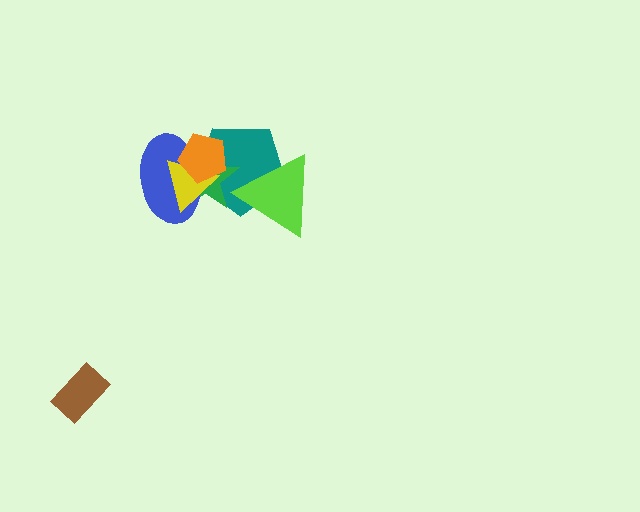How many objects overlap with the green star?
5 objects overlap with the green star.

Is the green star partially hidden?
Yes, it is partially covered by another shape.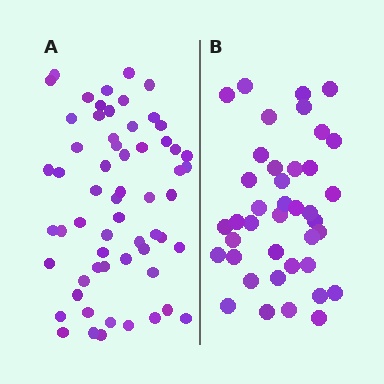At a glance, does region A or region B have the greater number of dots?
Region A (the left region) has more dots.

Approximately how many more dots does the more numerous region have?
Region A has approximately 20 more dots than region B.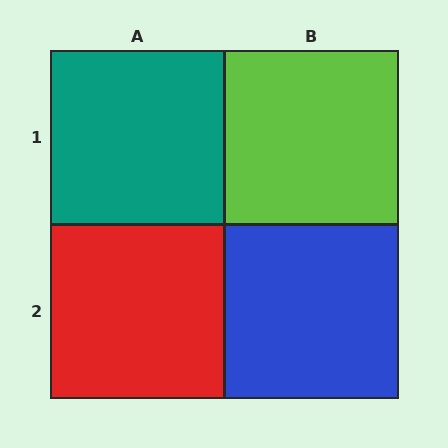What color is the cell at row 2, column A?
Red.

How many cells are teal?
1 cell is teal.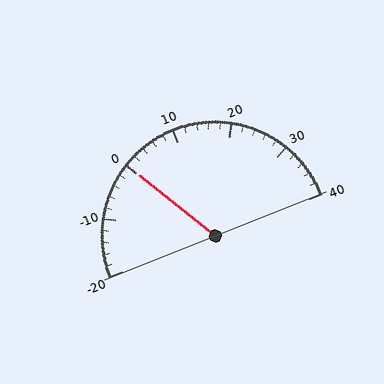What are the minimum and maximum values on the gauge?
The gauge ranges from -20 to 40.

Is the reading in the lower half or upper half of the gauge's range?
The reading is in the lower half of the range (-20 to 40).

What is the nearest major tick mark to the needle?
The nearest major tick mark is 0.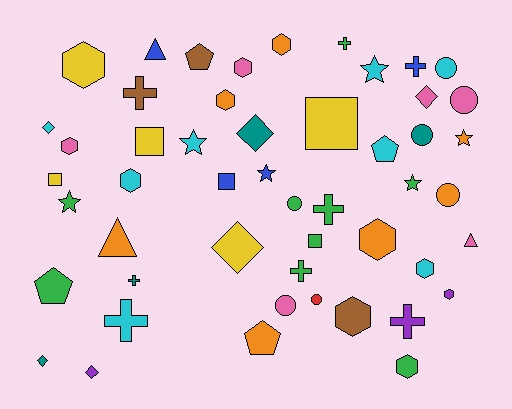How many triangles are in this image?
There are 3 triangles.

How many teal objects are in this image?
There are 4 teal objects.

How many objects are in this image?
There are 50 objects.